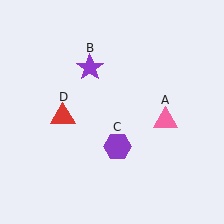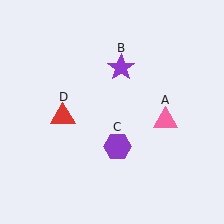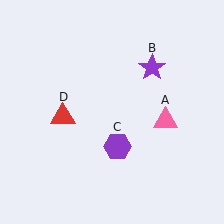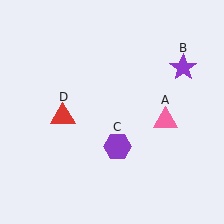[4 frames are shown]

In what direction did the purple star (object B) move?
The purple star (object B) moved right.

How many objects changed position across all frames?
1 object changed position: purple star (object B).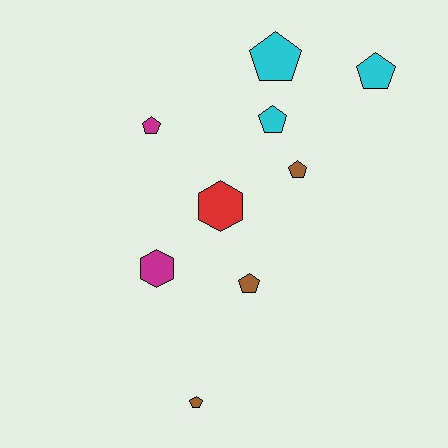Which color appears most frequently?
Brown, with 3 objects.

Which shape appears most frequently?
Pentagon, with 7 objects.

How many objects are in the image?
There are 9 objects.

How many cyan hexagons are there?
There are no cyan hexagons.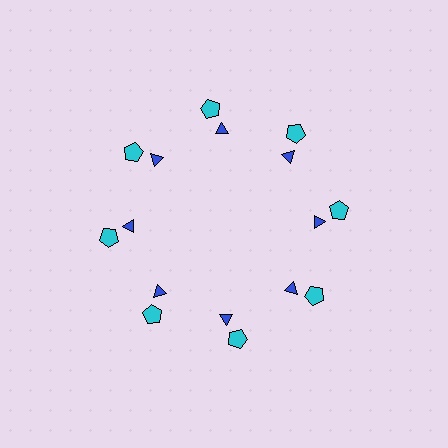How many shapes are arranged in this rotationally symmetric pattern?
There are 16 shapes, arranged in 8 groups of 2.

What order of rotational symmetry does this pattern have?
This pattern has 8-fold rotational symmetry.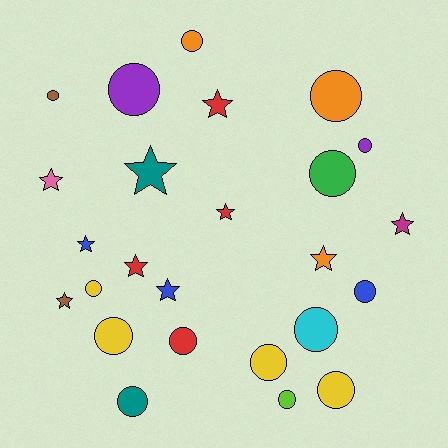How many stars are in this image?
There are 10 stars.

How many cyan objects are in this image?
There is 1 cyan object.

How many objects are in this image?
There are 25 objects.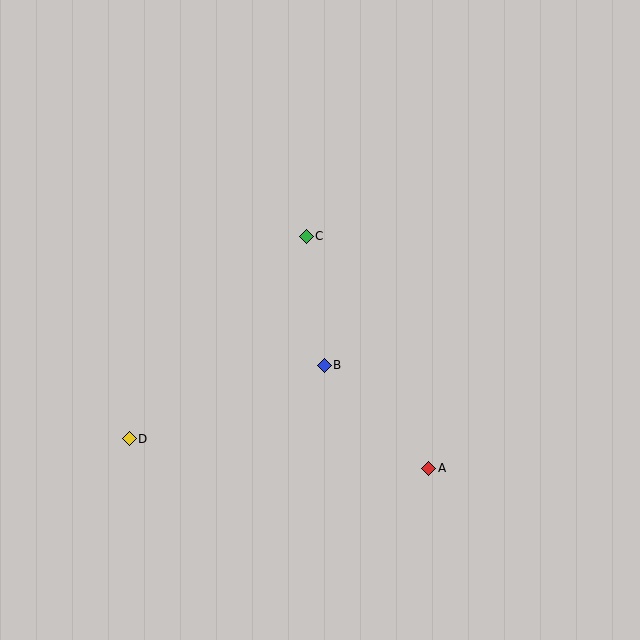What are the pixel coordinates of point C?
Point C is at (306, 236).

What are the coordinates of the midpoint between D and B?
The midpoint between D and B is at (227, 402).